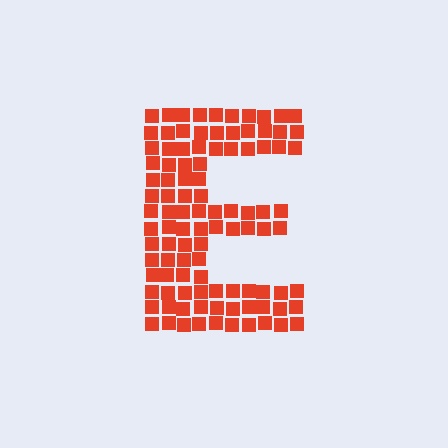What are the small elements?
The small elements are squares.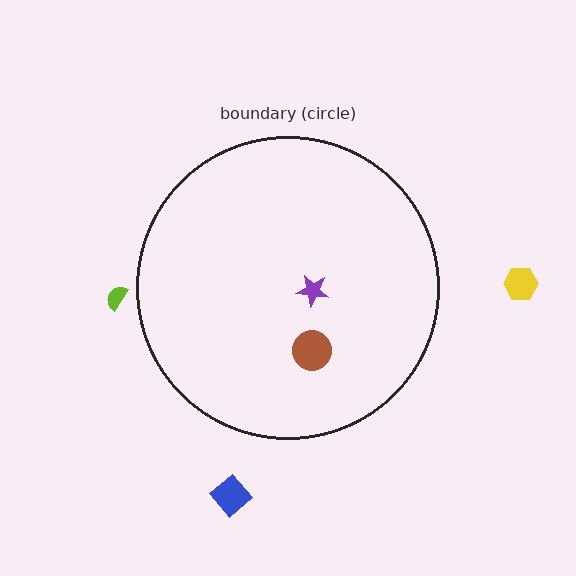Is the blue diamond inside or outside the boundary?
Outside.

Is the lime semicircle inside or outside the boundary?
Outside.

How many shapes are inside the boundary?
2 inside, 3 outside.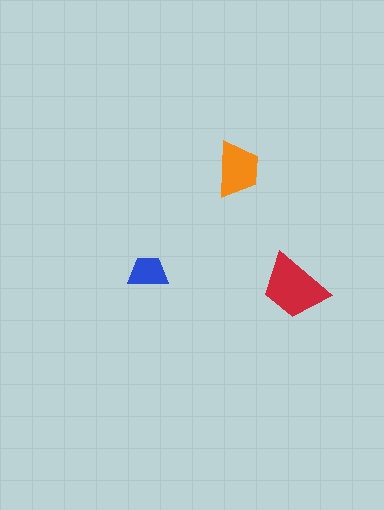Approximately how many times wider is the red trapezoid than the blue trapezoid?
About 1.5 times wider.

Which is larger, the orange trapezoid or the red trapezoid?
The red one.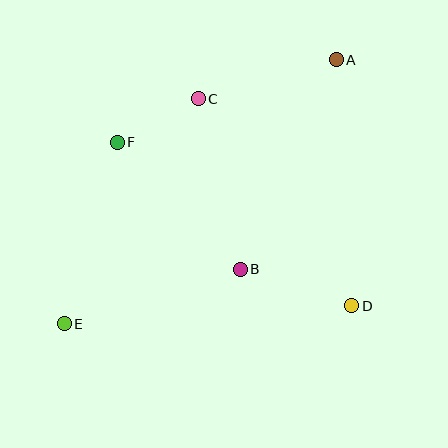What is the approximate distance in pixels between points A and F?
The distance between A and F is approximately 234 pixels.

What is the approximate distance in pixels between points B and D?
The distance between B and D is approximately 117 pixels.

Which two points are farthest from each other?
Points A and E are farthest from each other.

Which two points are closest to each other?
Points C and F are closest to each other.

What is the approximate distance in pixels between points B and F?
The distance between B and F is approximately 177 pixels.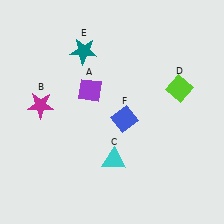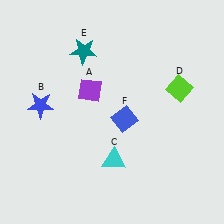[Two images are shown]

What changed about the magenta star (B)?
In Image 1, B is magenta. In Image 2, it changed to blue.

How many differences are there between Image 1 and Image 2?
There is 1 difference between the two images.